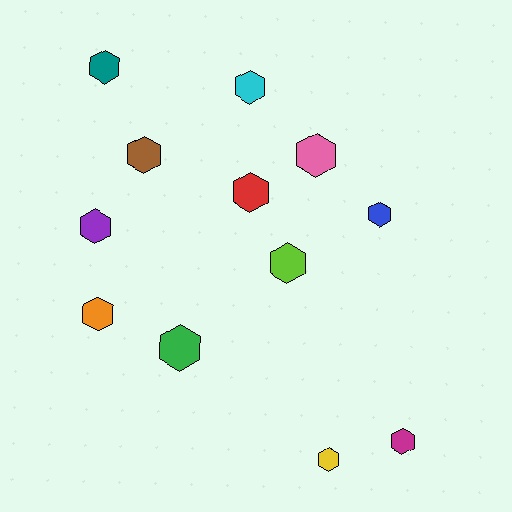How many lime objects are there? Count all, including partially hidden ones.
There is 1 lime object.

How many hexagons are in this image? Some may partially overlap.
There are 12 hexagons.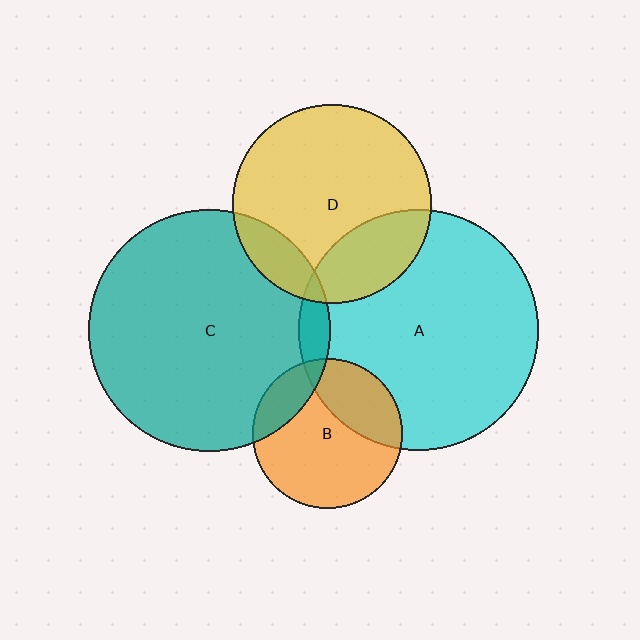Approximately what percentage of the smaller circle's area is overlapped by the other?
Approximately 15%.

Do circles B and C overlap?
Yes.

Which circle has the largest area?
Circle C (teal).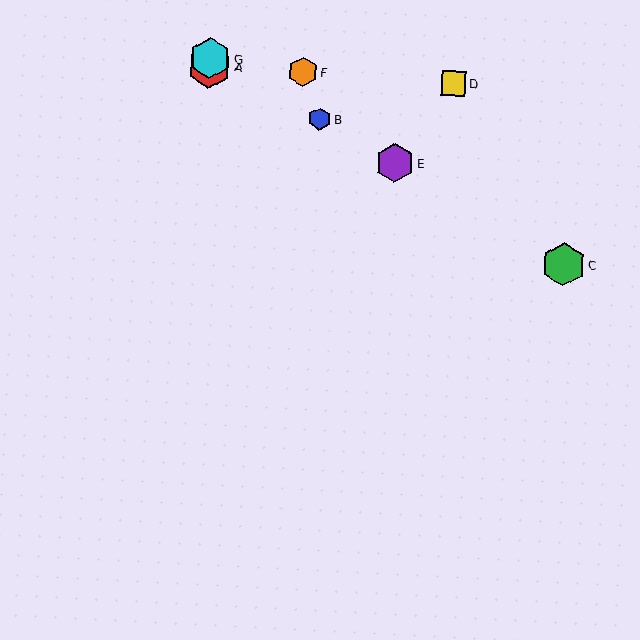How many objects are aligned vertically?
2 objects (A, G) are aligned vertically.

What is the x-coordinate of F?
Object F is at x≈303.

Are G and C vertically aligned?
No, G is at x≈210 and C is at x≈564.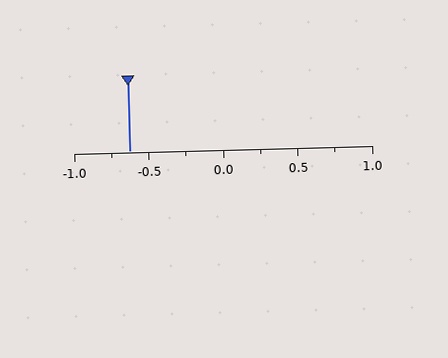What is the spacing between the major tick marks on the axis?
The major ticks are spaced 0.5 apart.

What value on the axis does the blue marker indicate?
The marker indicates approximately -0.62.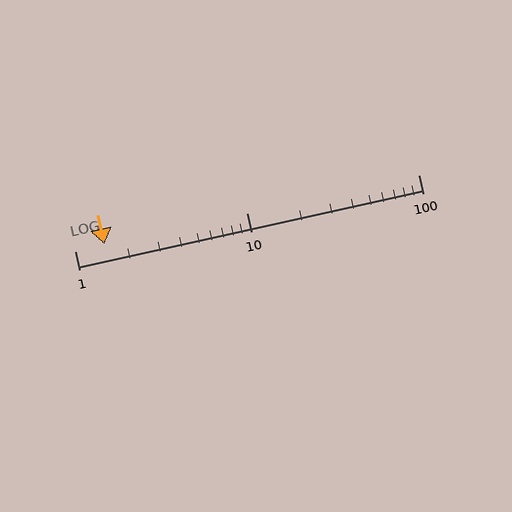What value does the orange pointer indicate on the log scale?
The pointer indicates approximately 1.5.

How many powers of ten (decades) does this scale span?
The scale spans 2 decades, from 1 to 100.